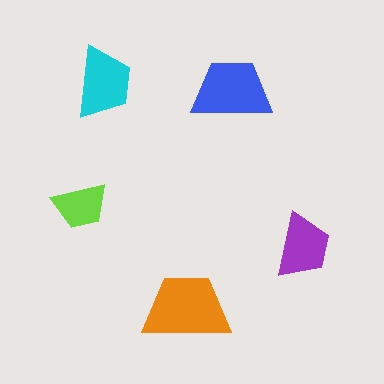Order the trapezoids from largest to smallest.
the orange one, the blue one, the cyan one, the purple one, the lime one.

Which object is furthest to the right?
The purple trapezoid is rightmost.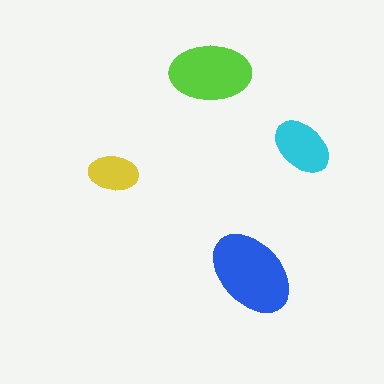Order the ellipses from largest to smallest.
the blue one, the lime one, the cyan one, the yellow one.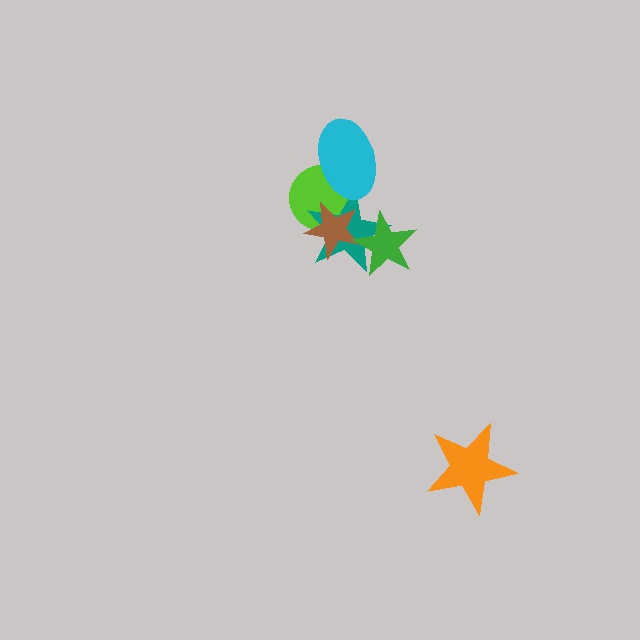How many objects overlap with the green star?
2 objects overlap with the green star.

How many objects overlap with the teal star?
4 objects overlap with the teal star.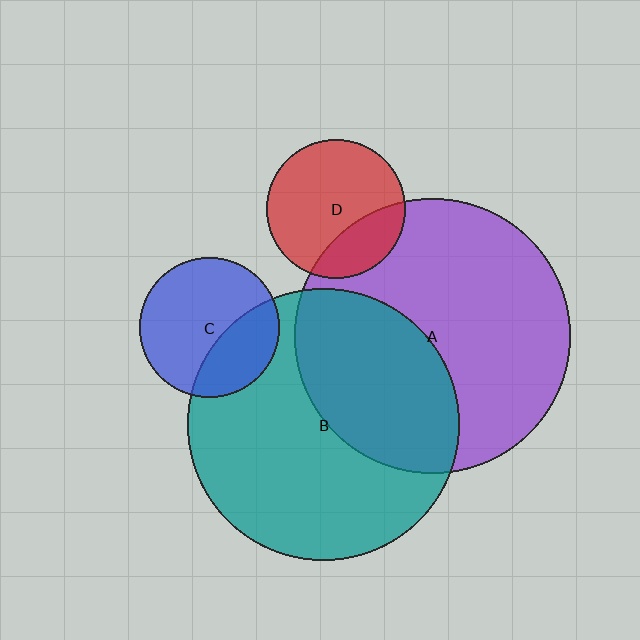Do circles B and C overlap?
Yes.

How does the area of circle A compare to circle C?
Approximately 3.9 times.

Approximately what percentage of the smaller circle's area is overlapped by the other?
Approximately 35%.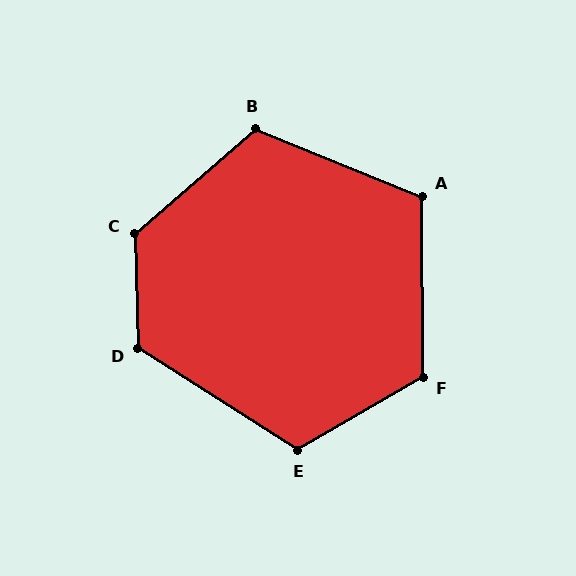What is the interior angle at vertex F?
Approximately 120 degrees (obtuse).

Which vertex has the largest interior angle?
C, at approximately 130 degrees.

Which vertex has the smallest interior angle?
A, at approximately 113 degrees.